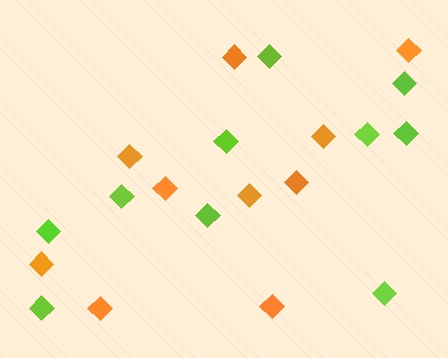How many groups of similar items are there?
There are 2 groups: one group of lime diamonds (10) and one group of orange diamonds (10).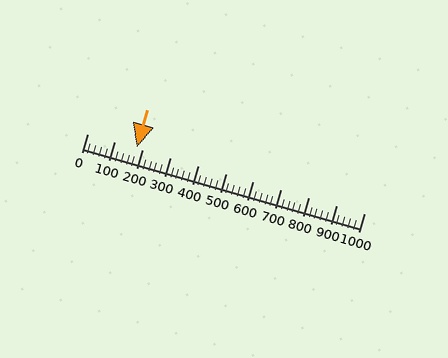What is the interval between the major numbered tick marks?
The major tick marks are spaced 100 units apart.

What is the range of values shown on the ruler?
The ruler shows values from 0 to 1000.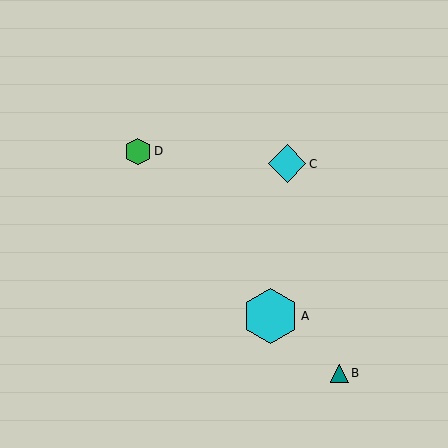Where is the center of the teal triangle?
The center of the teal triangle is at (340, 373).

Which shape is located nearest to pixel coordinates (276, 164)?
The cyan diamond (labeled C) at (287, 164) is nearest to that location.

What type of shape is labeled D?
Shape D is a green hexagon.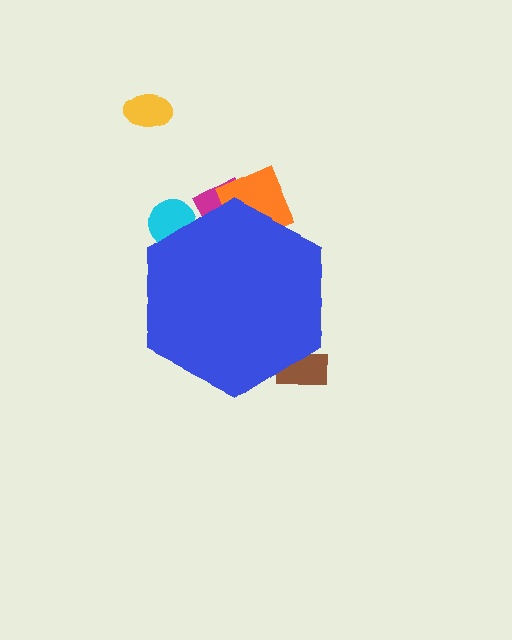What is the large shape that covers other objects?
A blue hexagon.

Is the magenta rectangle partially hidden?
Yes, the magenta rectangle is partially hidden behind the blue hexagon.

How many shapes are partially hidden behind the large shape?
4 shapes are partially hidden.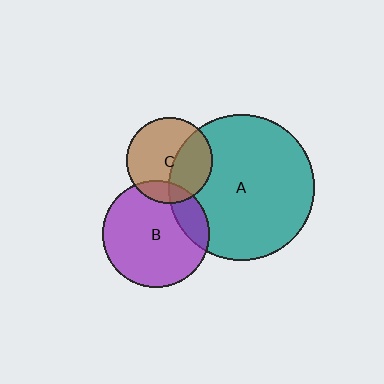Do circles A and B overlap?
Yes.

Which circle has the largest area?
Circle A (teal).